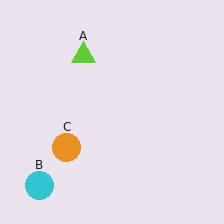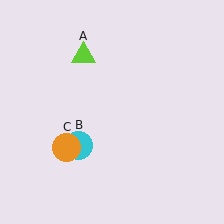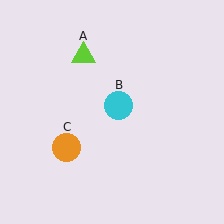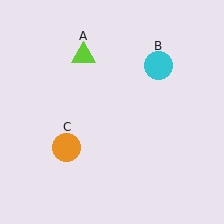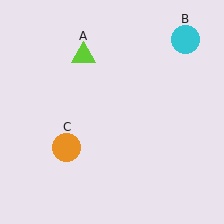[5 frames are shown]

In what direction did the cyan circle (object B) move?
The cyan circle (object B) moved up and to the right.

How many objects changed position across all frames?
1 object changed position: cyan circle (object B).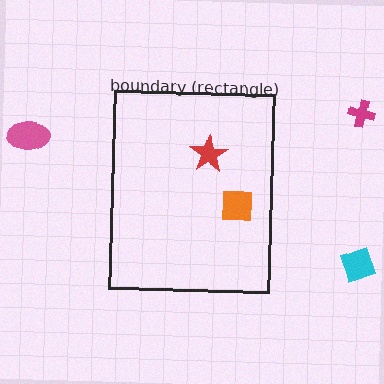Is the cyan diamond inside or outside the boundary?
Outside.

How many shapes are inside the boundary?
2 inside, 3 outside.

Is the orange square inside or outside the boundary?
Inside.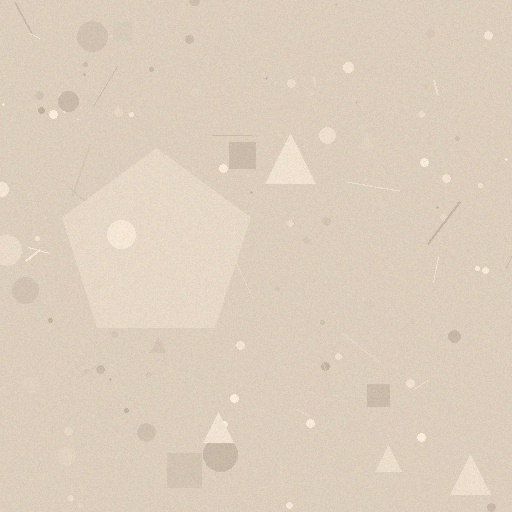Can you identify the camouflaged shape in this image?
The camouflaged shape is a pentagon.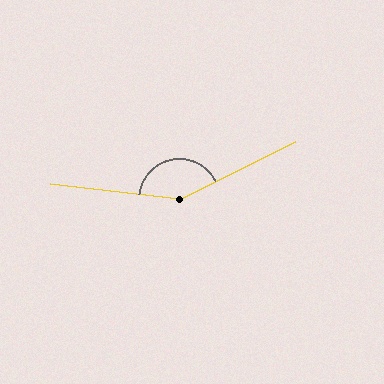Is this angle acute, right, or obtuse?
It is obtuse.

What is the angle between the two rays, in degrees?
Approximately 147 degrees.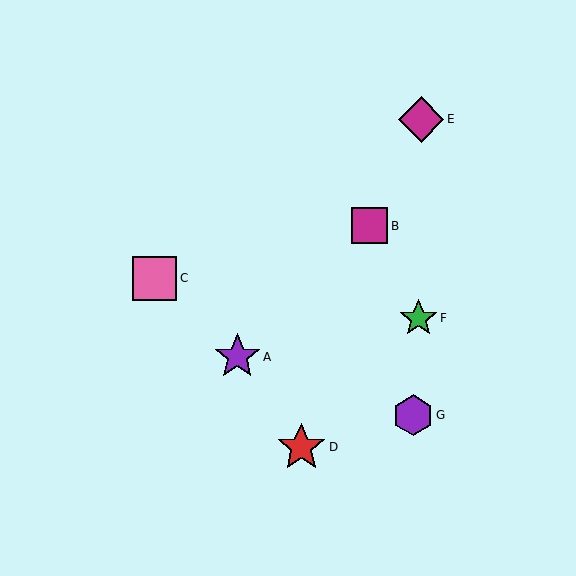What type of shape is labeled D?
Shape D is a red star.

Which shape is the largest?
The red star (labeled D) is the largest.